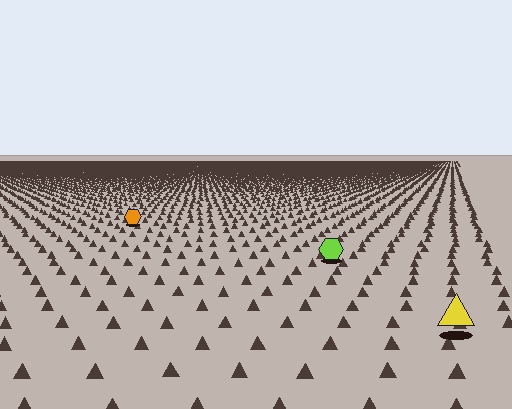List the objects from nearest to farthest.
From nearest to farthest: the yellow triangle, the lime hexagon, the orange hexagon.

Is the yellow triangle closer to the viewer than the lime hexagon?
Yes. The yellow triangle is closer — you can tell from the texture gradient: the ground texture is coarser near it.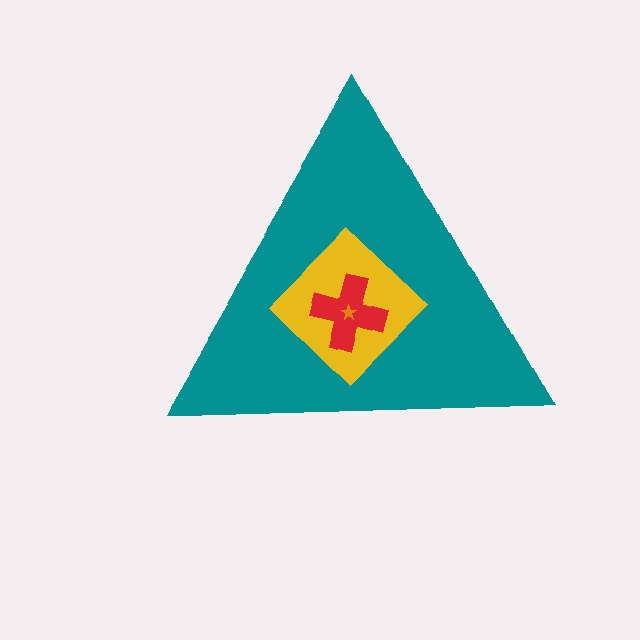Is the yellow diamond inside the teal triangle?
Yes.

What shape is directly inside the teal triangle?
The yellow diamond.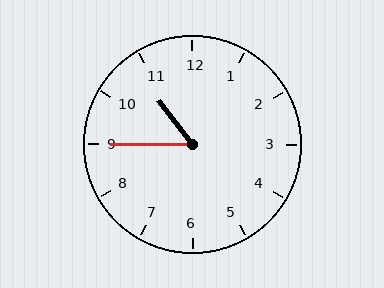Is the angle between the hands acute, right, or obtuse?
It is acute.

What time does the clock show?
10:45.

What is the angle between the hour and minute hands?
Approximately 52 degrees.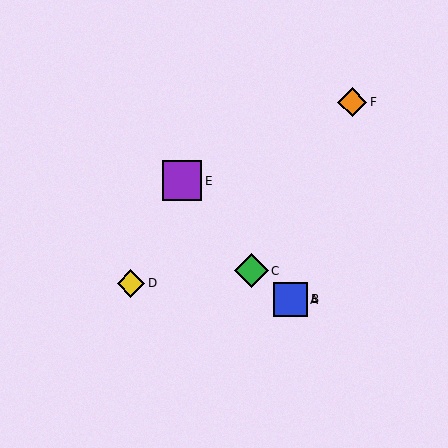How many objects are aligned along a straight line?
3 objects (A, B, C) are aligned along a straight line.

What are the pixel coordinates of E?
Object E is at (182, 181).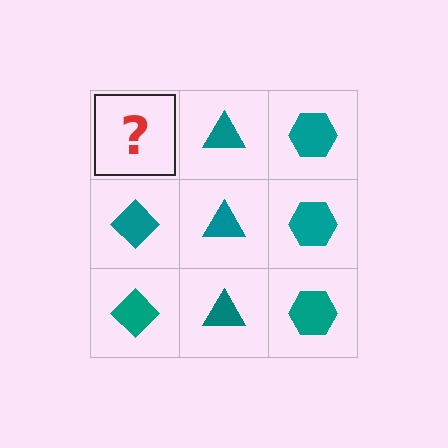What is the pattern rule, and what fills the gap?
The rule is that each column has a consistent shape. The gap should be filled with a teal diamond.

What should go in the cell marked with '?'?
The missing cell should contain a teal diamond.